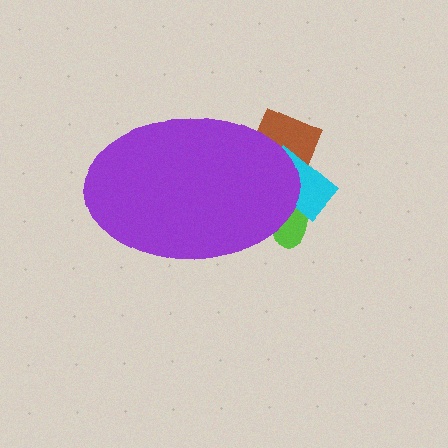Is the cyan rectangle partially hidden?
Yes, the cyan rectangle is partially hidden behind the purple ellipse.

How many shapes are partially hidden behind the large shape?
3 shapes are partially hidden.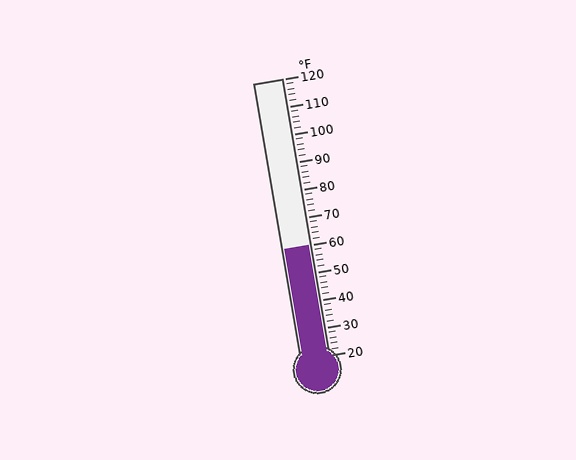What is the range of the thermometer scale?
The thermometer scale ranges from 20°F to 120°F.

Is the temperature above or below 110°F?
The temperature is below 110°F.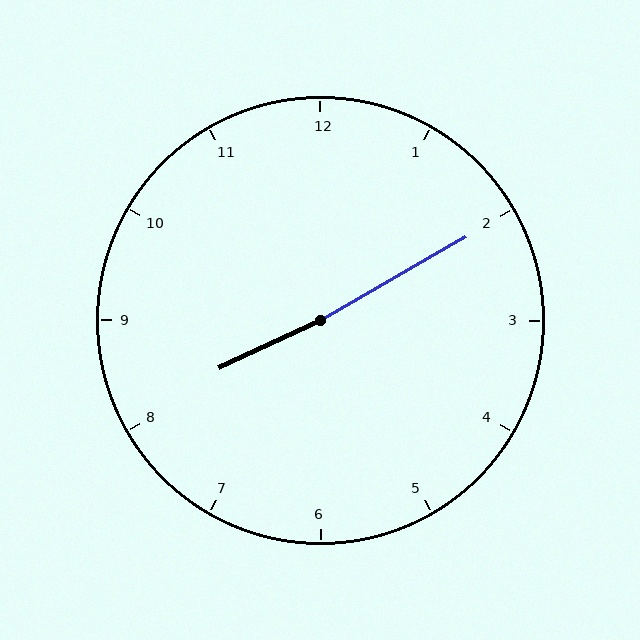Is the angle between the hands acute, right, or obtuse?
It is obtuse.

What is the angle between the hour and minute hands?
Approximately 175 degrees.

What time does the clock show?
8:10.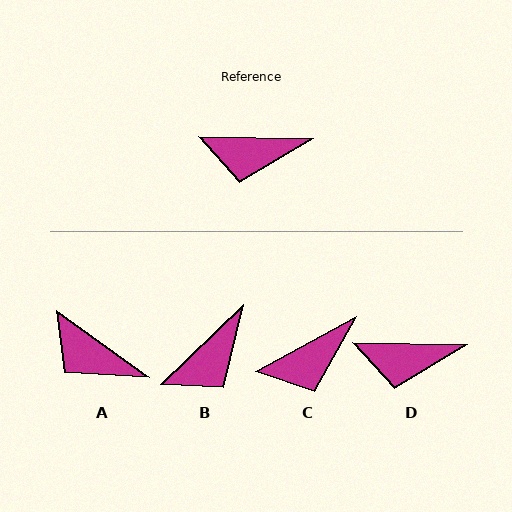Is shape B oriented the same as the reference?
No, it is off by about 45 degrees.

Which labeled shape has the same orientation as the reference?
D.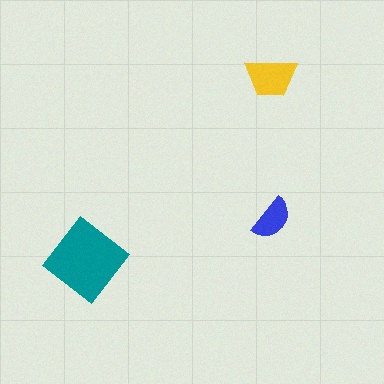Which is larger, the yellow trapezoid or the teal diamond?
The teal diamond.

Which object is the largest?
The teal diamond.